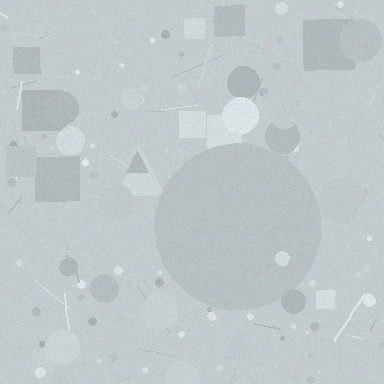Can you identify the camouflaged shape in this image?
The camouflaged shape is a circle.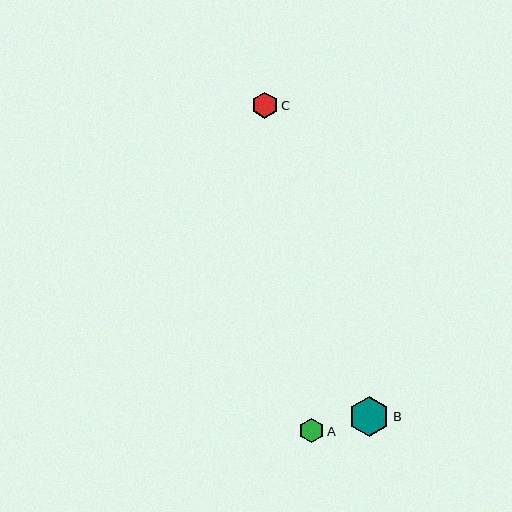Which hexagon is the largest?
Hexagon B is the largest with a size of approximately 40 pixels.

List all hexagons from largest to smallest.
From largest to smallest: B, C, A.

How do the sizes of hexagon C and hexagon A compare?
Hexagon C and hexagon A are approximately the same size.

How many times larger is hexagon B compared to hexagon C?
Hexagon B is approximately 1.5 times the size of hexagon C.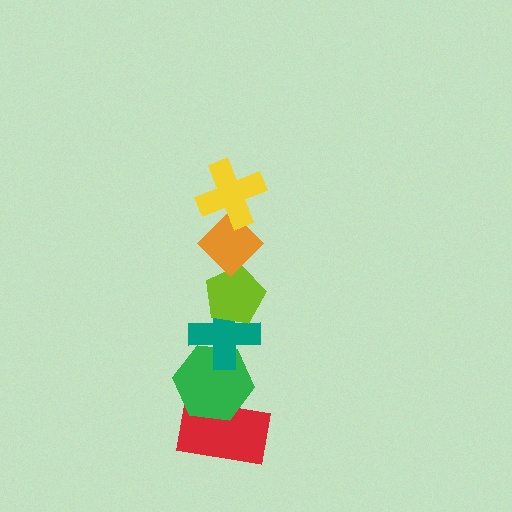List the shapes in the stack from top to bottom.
From top to bottom: the yellow cross, the orange diamond, the lime pentagon, the teal cross, the green hexagon, the red rectangle.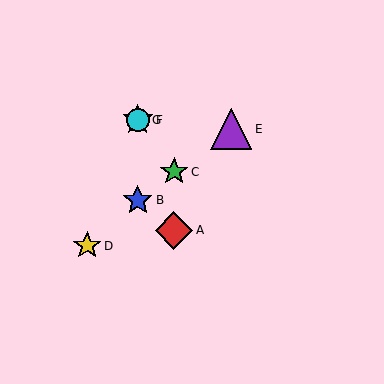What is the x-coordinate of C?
Object C is at x≈174.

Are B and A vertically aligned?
No, B is at x≈138 and A is at x≈174.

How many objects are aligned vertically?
3 objects (B, F, G) are aligned vertically.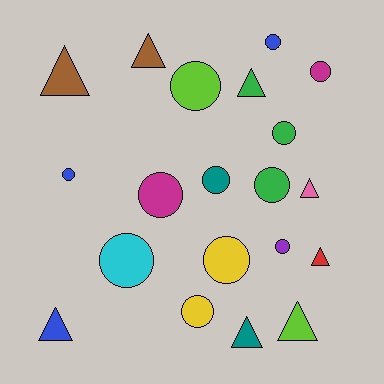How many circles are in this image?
There are 12 circles.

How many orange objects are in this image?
There are no orange objects.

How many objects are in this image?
There are 20 objects.